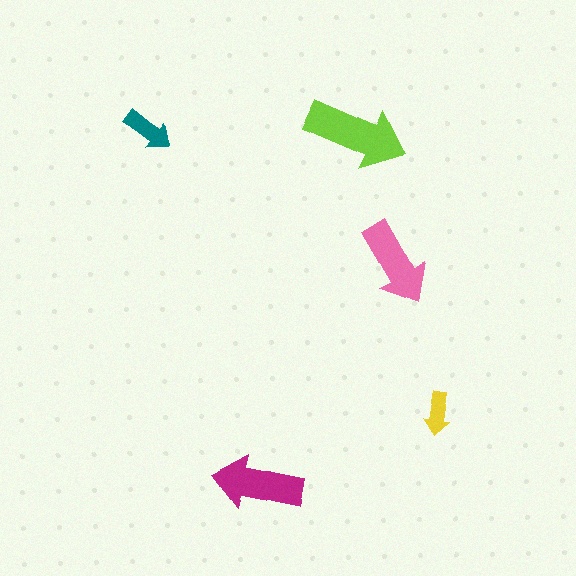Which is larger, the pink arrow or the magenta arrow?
The magenta one.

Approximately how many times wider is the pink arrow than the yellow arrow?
About 2 times wider.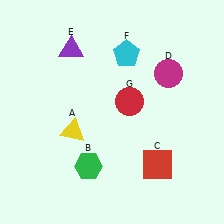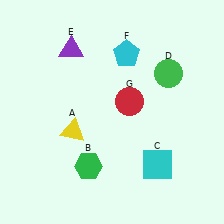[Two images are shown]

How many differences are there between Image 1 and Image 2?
There are 2 differences between the two images.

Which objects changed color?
C changed from red to cyan. D changed from magenta to green.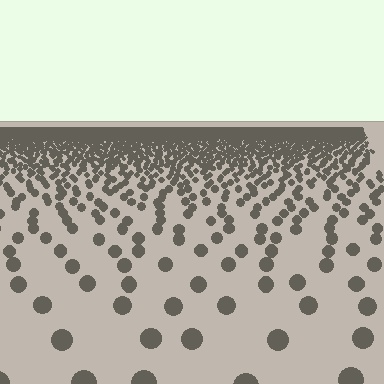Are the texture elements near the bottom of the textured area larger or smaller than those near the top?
Larger. Near the bottom, elements are closer to the viewer and appear at a bigger on-screen size.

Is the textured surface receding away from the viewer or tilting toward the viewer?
The surface is receding away from the viewer. Texture elements get smaller and denser toward the top.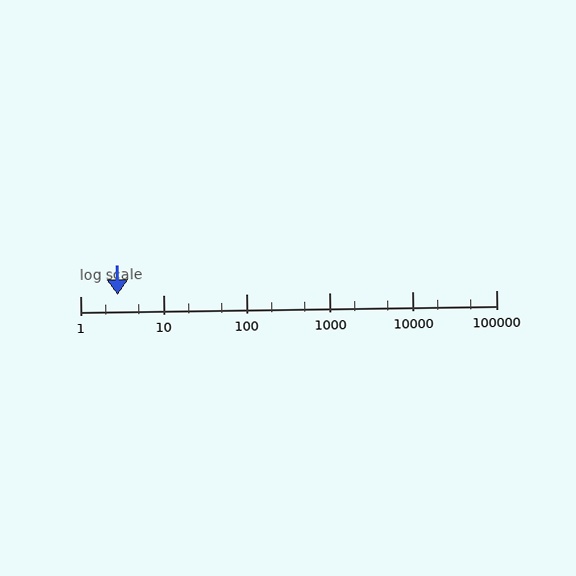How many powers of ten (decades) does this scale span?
The scale spans 5 decades, from 1 to 100000.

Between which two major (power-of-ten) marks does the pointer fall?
The pointer is between 1 and 10.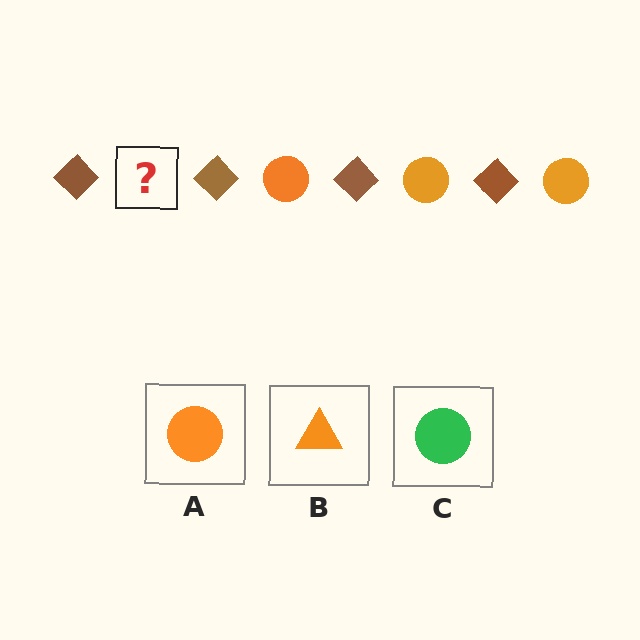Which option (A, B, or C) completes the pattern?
A.